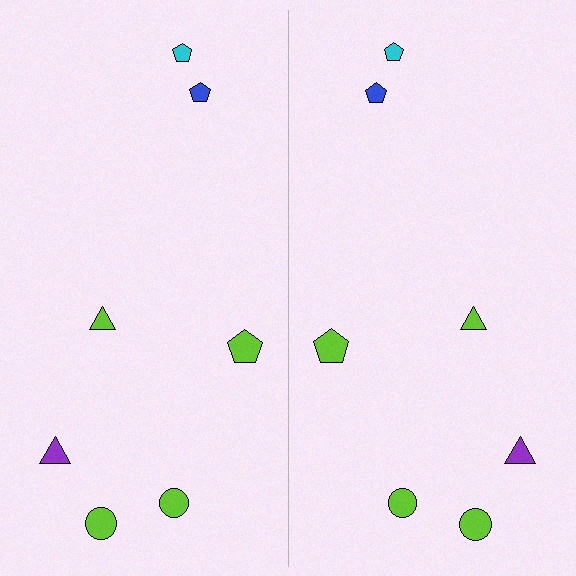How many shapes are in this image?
There are 14 shapes in this image.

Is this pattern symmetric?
Yes, this pattern has bilateral (reflection) symmetry.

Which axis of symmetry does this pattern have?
The pattern has a vertical axis of symmetry running through the center of the image.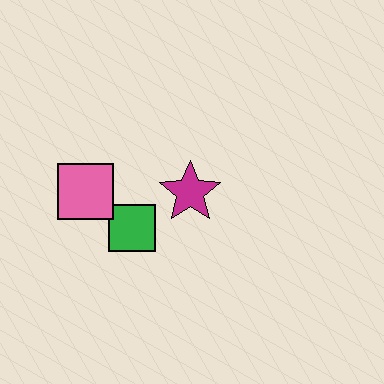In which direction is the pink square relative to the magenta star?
The pink square is to the left of the magenta star.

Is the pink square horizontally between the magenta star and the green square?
No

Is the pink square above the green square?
Yes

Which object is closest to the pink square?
The green square is closest to the pink square.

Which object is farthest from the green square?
The magenta star is farthest from the green square.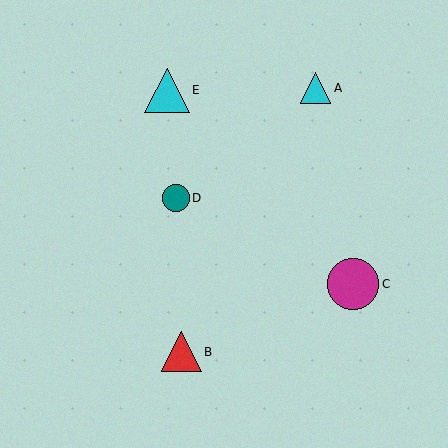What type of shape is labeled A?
Shape A is a cyan triangle.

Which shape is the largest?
The magenta circle (labeled C) is the largest.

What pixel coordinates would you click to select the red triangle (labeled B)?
Click at (182, 352) to select the red triangle B.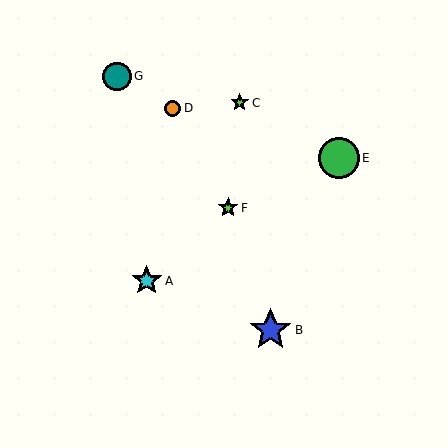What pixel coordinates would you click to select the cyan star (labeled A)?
Click at (147, 281) to select the cyan star A.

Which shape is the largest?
The blue star (labeled B) is the largest.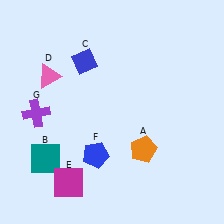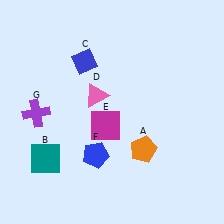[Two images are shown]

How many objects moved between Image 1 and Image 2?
2 objects moved between the two images.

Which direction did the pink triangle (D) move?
The pink triangle (D) moved right.